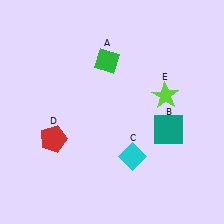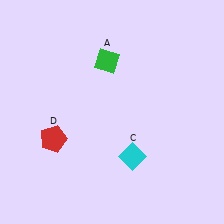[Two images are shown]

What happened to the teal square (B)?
The teal square (B) was removed in Image 2. It was in the bottom-right area of Image 1.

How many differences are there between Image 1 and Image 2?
There are 2 differences between the two images.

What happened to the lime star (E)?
The lime star (E) was removed in Image 2. It was in the top-right area of Image 1.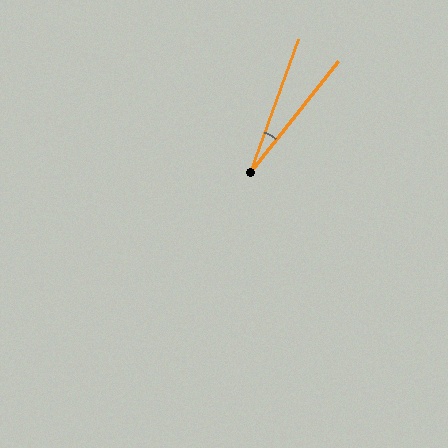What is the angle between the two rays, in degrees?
Approximately 18 degrees.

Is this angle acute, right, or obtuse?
It is acute.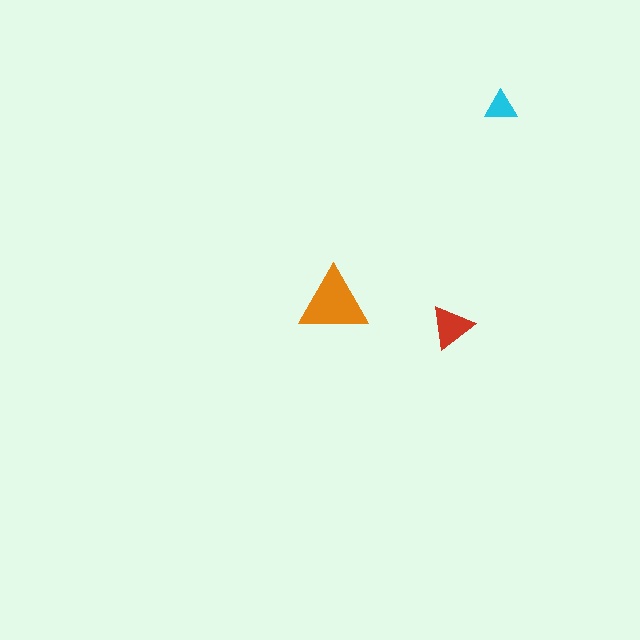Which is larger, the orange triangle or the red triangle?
The orange one.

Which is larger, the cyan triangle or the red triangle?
The red one.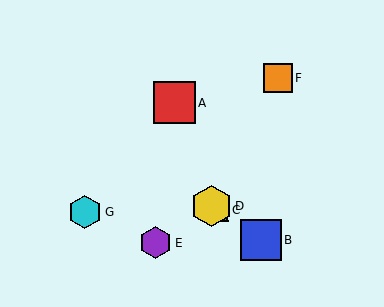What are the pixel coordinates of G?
Object G is at (85, 212).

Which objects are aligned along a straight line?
Objects B, C, D are aligned along a straight line.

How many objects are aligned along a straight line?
3 objects (B, C, D) are aligned along a straight line.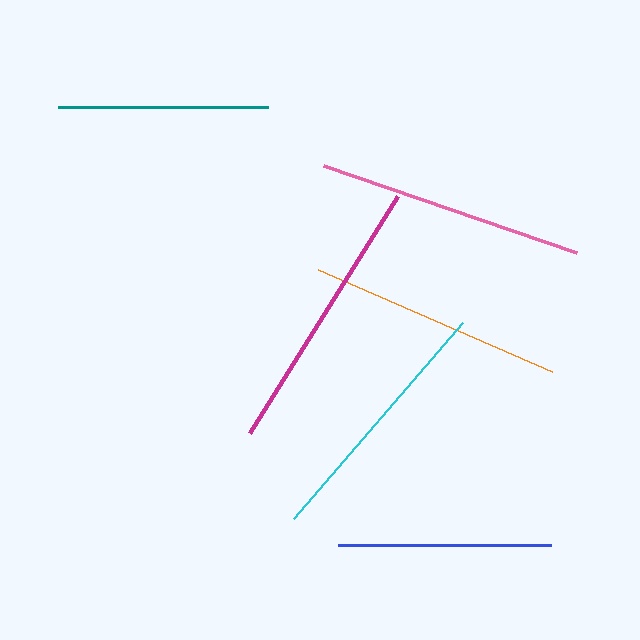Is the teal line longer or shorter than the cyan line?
The cyan line is longer than the teal line.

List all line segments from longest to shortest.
From longest to shortest: magenta, pink, cyan, orange, blue, teal.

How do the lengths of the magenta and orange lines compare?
The magenta and orange lines are approximately the same length.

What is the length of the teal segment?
The teal segment is approximately 211 pixels long.